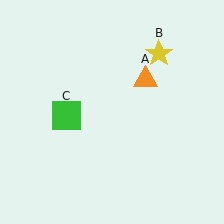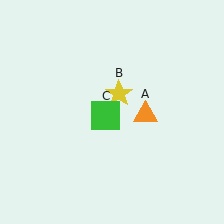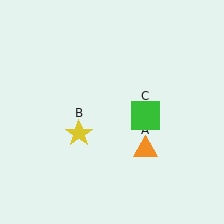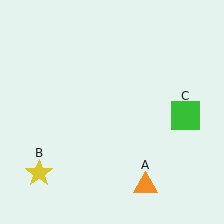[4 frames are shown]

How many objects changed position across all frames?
3 objects changed position: orange triangle (object A), yellow star (object B), green square (object C).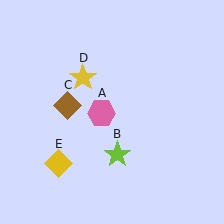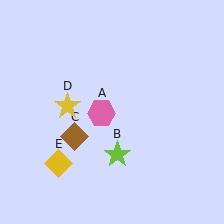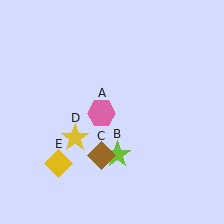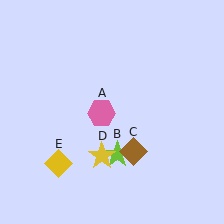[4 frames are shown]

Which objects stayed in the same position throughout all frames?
Pink hexagon (object A) and lime star (object B) and yellow diamond (object E) remained stationary.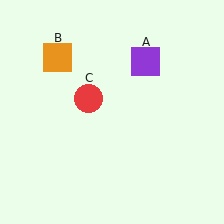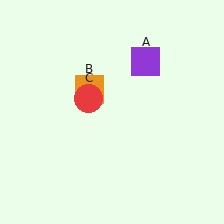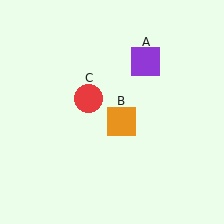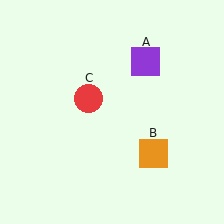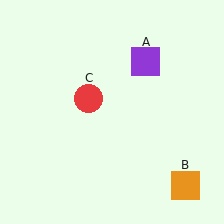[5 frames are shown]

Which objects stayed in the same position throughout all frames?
Purple square (object A) and red circle (object C) remained stationary.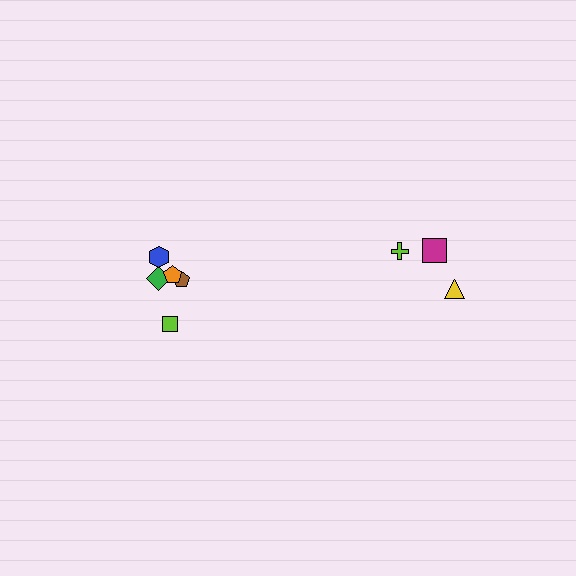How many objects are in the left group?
There are 5 objects.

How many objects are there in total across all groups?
There are 8 objects.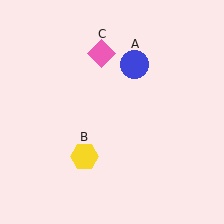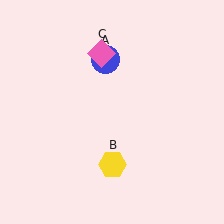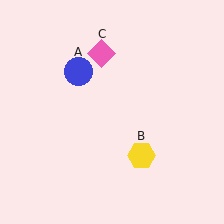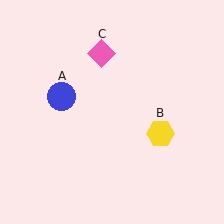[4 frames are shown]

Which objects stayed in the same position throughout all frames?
Pink diamond (object C) remained stationary.